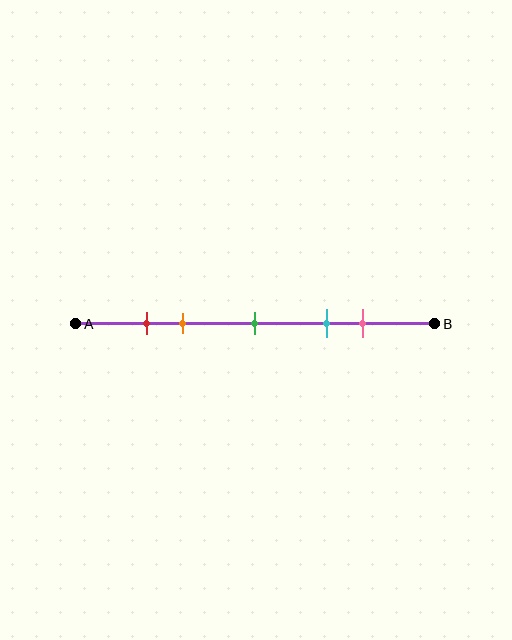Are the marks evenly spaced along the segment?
No, the marks are not evenly spaced.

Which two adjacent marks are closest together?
The red and orange marks are the closest adjacent pair.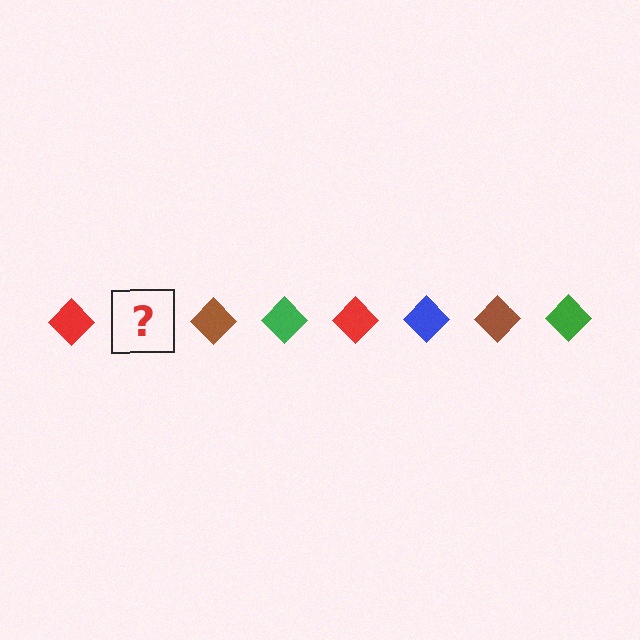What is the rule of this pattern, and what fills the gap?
The rule is that the pattern cycles through red, blue, brown, green diamonds. The gap should be filled with a blue diamond.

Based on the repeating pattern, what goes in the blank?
The blank should be a blue diamond.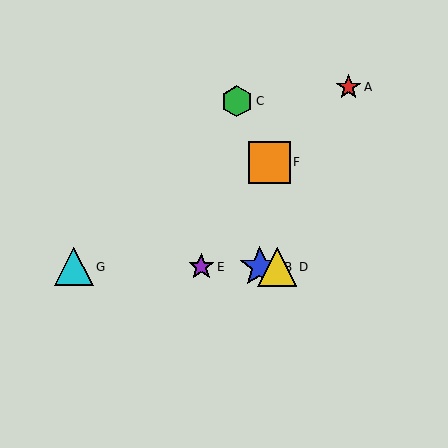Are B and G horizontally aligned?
Yes, both are at y≈267.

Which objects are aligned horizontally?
Objects B, D, E, G are aligned horizontally.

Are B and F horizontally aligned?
No, B is at y≈267 and F is at y≈162.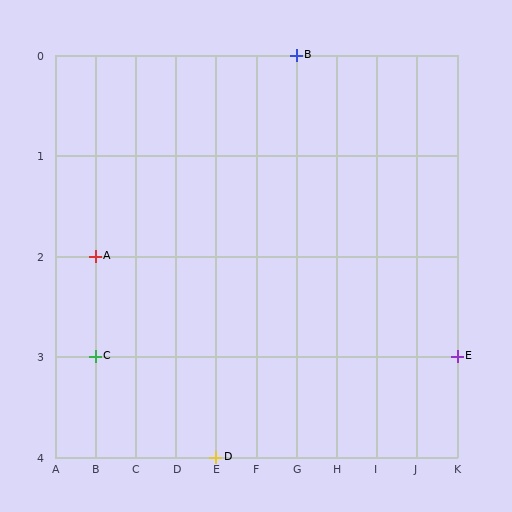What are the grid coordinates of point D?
Point D is at grid coordinates (E, 4).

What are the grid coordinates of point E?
Point E is at grid coordinates (K, 3).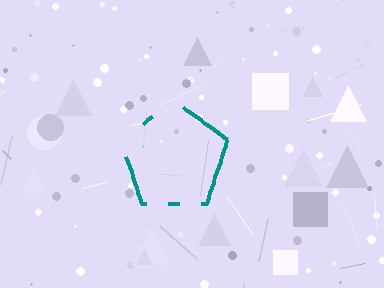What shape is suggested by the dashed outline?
The dashed outline suggests a pentagon.